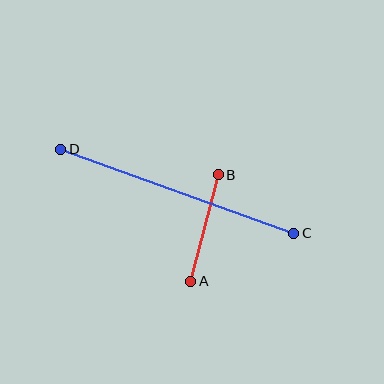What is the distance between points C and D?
The distance is approximately 248 pixels.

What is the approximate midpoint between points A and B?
The midpoint is at approximately (204, 228) pixels.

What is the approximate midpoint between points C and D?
The midpoint is at approximately (177, 191) pixels.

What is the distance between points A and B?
The distance is approximately 110 pixels.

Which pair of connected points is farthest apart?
Points C and D are farthest apart.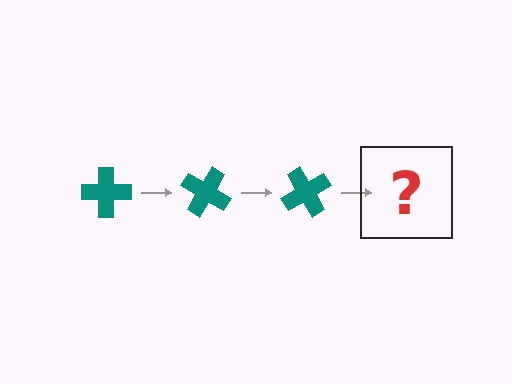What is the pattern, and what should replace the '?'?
The pattern is that the cross rotates 30 degrees each step. The '?' should be a teal cross rotated 90 degrees.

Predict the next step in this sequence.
The next step is a teal cross rotated 90 degrees.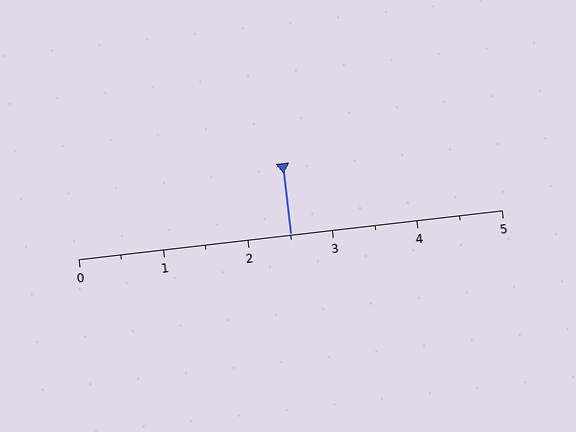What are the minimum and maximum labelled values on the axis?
The axis runs from 0 to 5.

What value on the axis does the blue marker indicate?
The marker indicates approximately 2.5.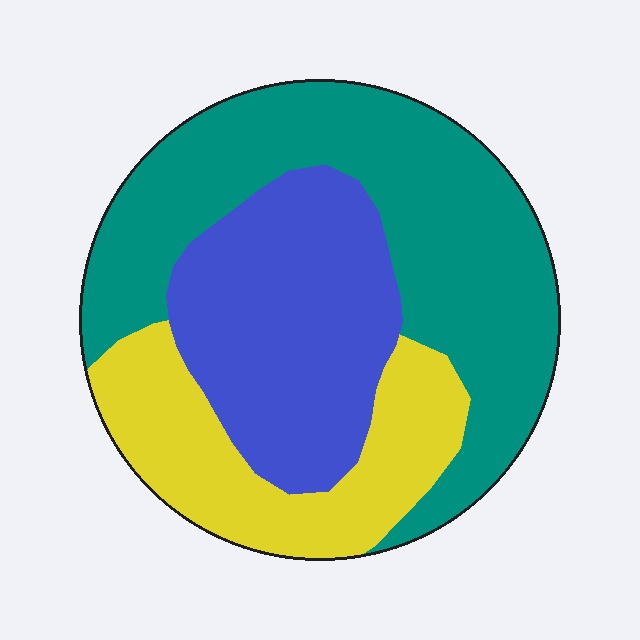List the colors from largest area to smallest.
From largest to smallest: teal, blue, yellow.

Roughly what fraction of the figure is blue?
Blue takes up about one third (1/3) of the figure.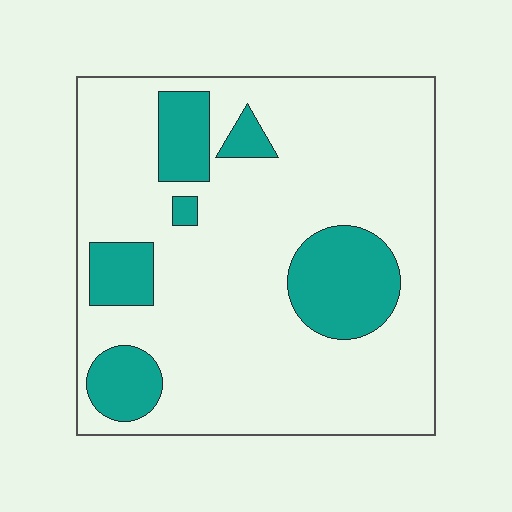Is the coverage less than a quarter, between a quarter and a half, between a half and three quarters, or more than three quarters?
Less than a quarter.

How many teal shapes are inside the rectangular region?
6.